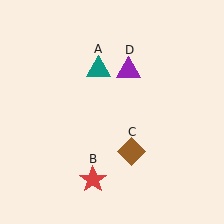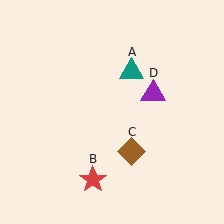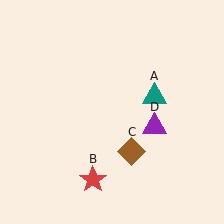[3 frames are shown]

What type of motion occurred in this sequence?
The teal triangle (object A), purple triangle (object D) rotated clockwise around the center of the scene.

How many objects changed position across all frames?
2 objects changed position: teal triangle (object A), purple triangle (object D).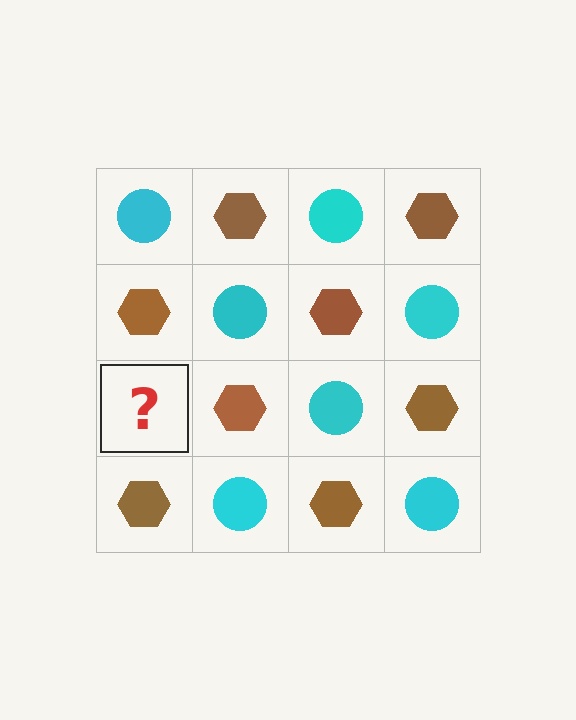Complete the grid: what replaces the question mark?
The question mark should be replaced with a cyan circle.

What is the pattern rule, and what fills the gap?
The rule is that it alternates cyan circle and brown hexagon in a checkerboard pattern. The gap should be filled with a cyan circle.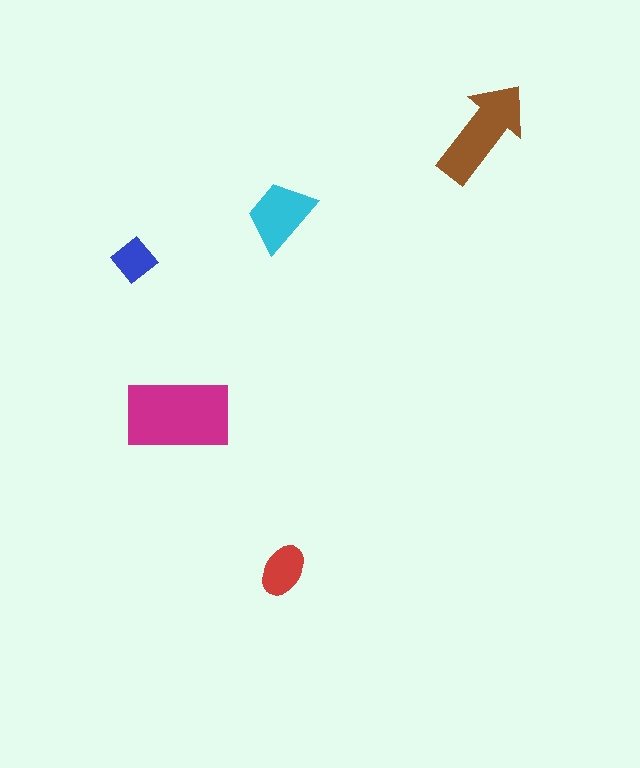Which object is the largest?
The magenta rectangle.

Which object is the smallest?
The blue diamond.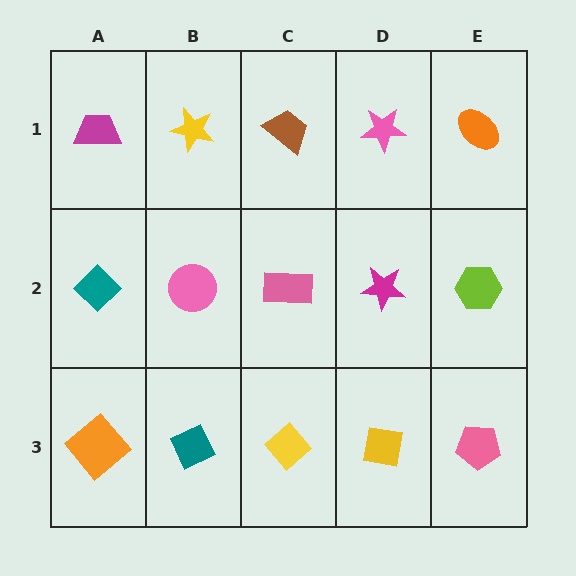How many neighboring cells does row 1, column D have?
3.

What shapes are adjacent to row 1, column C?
A pink rectangle (row 2, column C), a yellow star (row 1, column B), a pink star (row 1, column D).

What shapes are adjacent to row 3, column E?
A lime hexagon (row 2, column E), a yellow square (row 3, column D).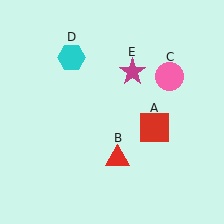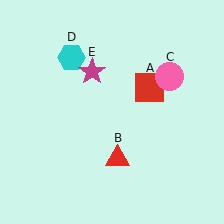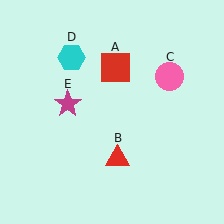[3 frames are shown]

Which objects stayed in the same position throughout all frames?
Red triangle (object B) and pink circle (object C) and cyan hexagon (object D) remained stationary.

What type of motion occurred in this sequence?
The red square (object A), magenta star (object E) rotated counterclockwise around the center of the scene.